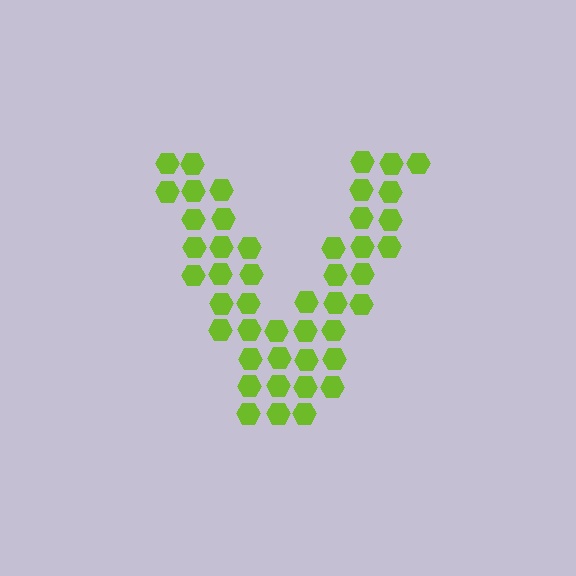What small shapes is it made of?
It is made of small hexagons.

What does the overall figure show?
The overall figure shows the letter V.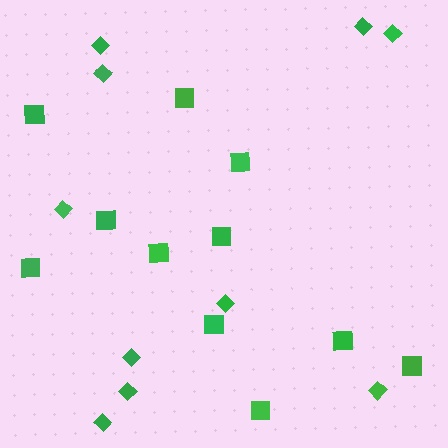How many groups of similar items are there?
There are 2 groups: one group of diamonds (10) and one group of squares (11).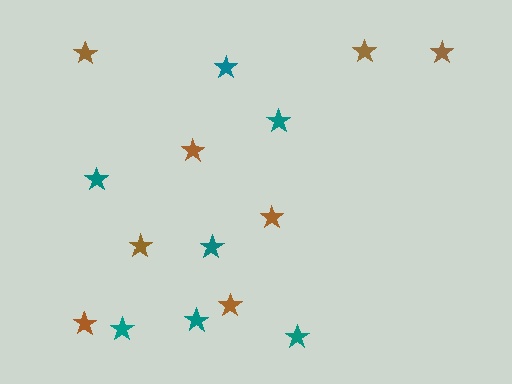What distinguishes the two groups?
There are 2 groups: one group of teal stars (7) and one group of brown stars (8).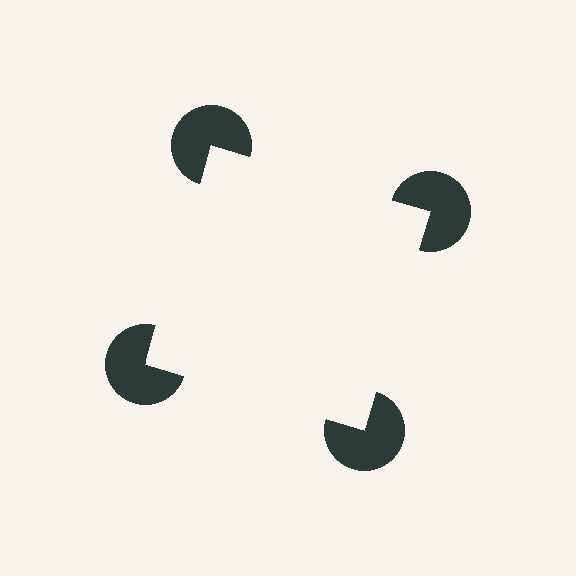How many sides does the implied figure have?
4 sides.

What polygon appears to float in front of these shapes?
An illusory square — its edges are inferred from the aligned wedge cuts in the pac-man discs, not physically drawn.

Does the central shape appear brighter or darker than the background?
It typically appears slightly brighter than the background, even though no actual brightness change is drawn.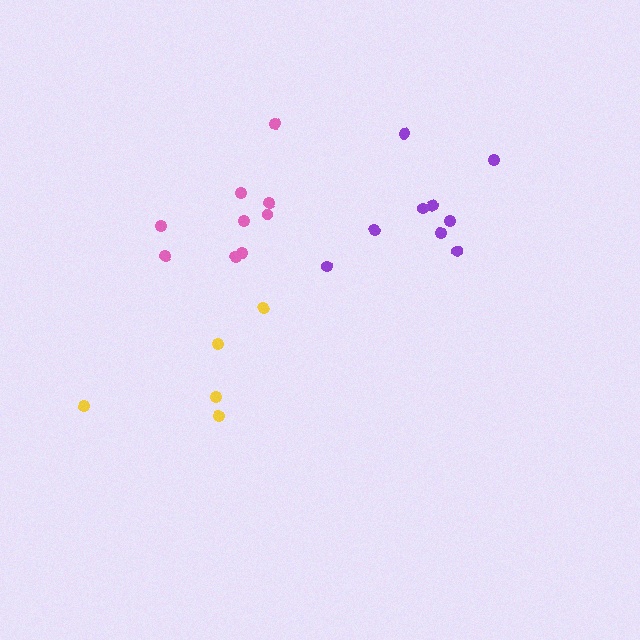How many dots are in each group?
Group 1: 9 dots, Group 2: 5 dots, Group 3: 9 dots (23 total).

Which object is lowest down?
The yellow cluster is bottommost.